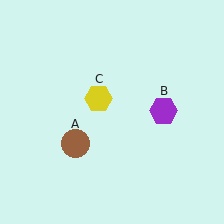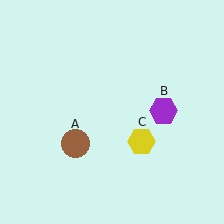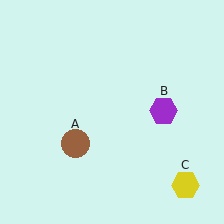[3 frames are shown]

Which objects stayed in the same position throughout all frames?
Brown circle (object A) and purple hexagon (object B) remained stationary.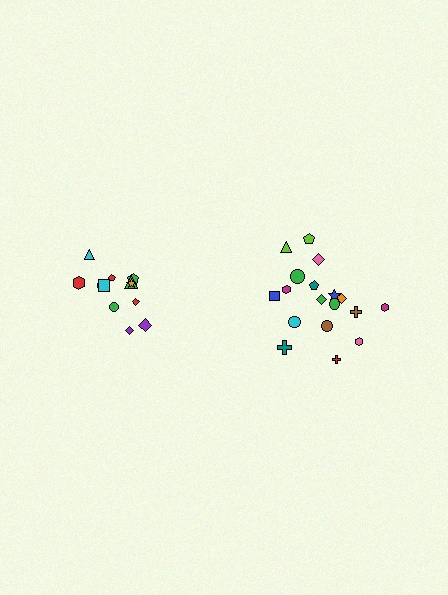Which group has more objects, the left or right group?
The right group.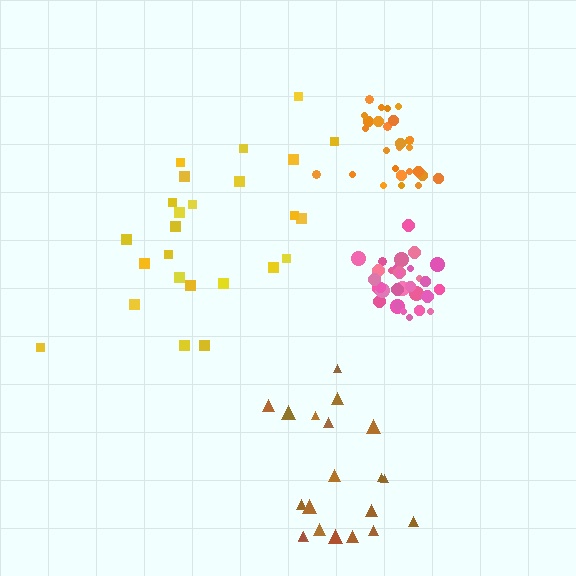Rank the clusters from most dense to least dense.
pink, orange, brown, yellow.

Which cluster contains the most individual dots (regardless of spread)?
Pink (31).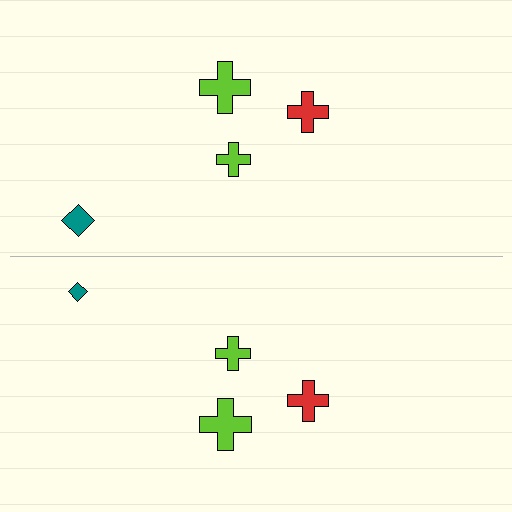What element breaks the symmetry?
The teal diamond on the bottom side has a different size than its mirror counterpart.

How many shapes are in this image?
There are 8 shapes in this image.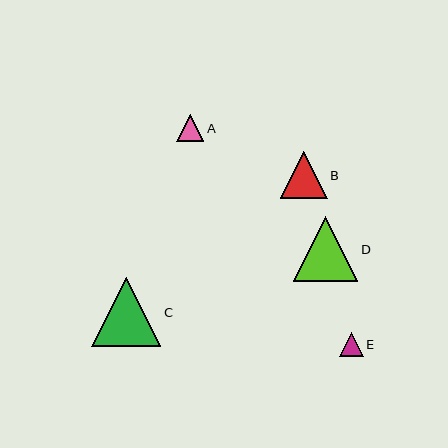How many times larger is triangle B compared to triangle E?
Triangle B is approximately 2.0 times the size of triangle E.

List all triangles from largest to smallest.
From largest to smallest: C, D, B, A, E.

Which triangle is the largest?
Triangle C is the largest with a size of approximately 69 pixels.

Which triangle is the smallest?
Triangle E is the smallest with a size of approximately 24 pixels.